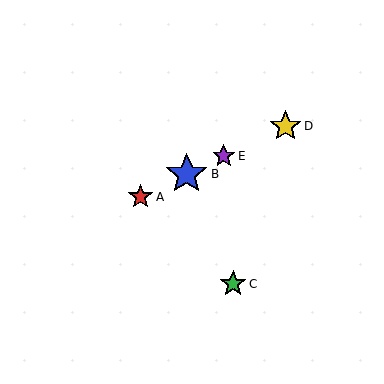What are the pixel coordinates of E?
Object E is at (224, 156).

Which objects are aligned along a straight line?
Objects A, B, D, E are aligned along a straight line.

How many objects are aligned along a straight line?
4 objects (A, B, D, E) are aligned along a straight line.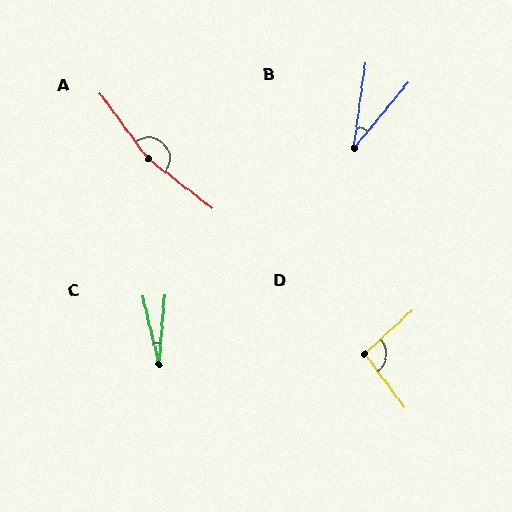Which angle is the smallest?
C, at approximately 18 degrees.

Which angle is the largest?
A, at approximately 164 degrees.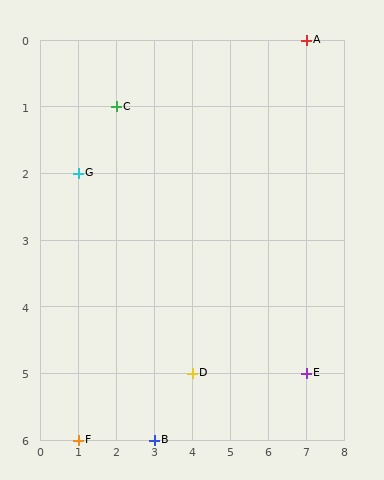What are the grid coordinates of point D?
Point D is at grid coordinates (4, 5).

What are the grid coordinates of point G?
Point G is at grid coordinates (1, 2).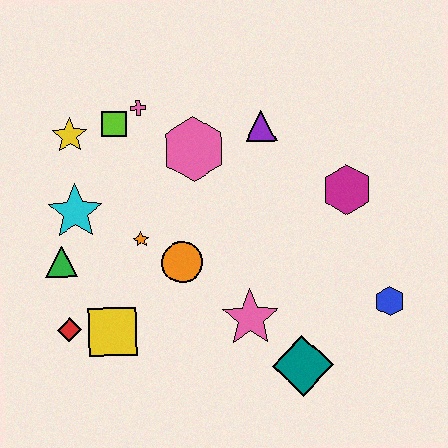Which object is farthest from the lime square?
The blue hexagon is farthest from the lime square.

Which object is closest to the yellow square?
The red diamond is closest to the yellow square.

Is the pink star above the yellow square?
Yes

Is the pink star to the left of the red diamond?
No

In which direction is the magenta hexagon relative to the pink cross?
The magenta hexagon is to the right of the pink cross.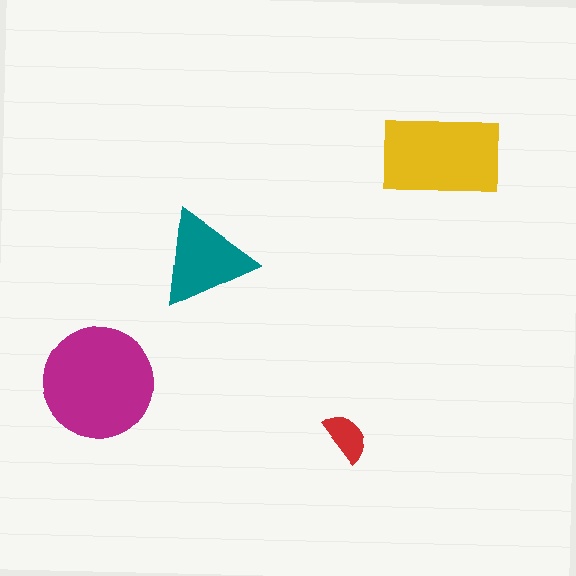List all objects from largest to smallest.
The magenta circle, the yellow rectangle, the teal triangle, the red semicircle.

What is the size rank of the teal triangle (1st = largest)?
3rd.